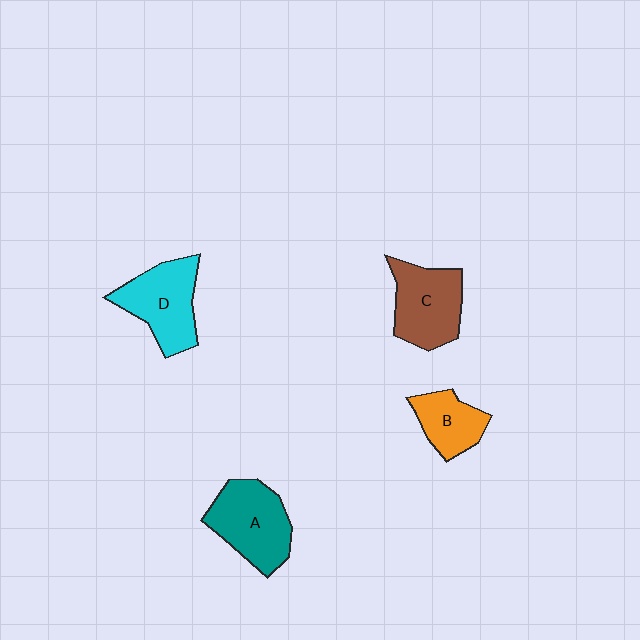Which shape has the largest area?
Shape A (teal).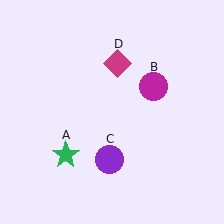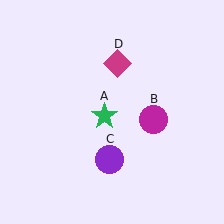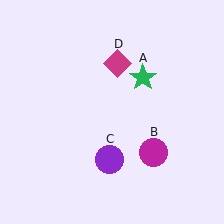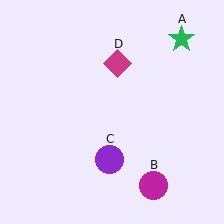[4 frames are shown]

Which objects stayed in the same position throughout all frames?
Purple circle (object C) and magenta diamond (object D) remained stationary.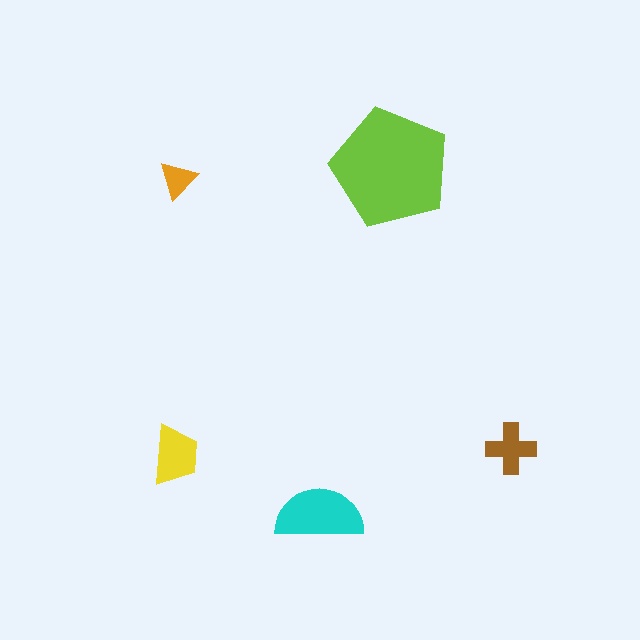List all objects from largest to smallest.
The lime pentagon, the cyan semicircle, the yellow trapezoid, the brown cross, the orange triangle.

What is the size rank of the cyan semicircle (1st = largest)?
2nd.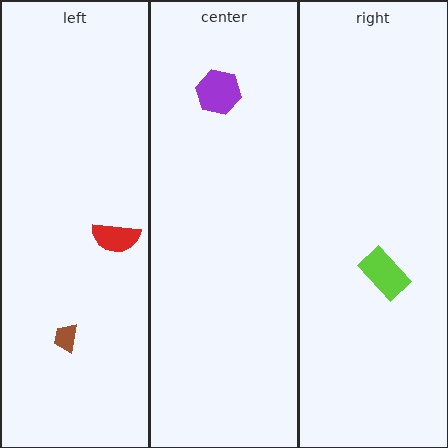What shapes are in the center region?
The purple hexagon.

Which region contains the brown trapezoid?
The left region.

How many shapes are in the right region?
1.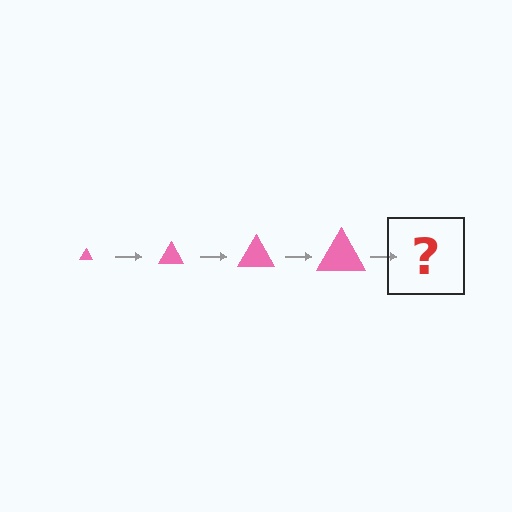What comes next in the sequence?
The next element should be a pink triangle, larger than the previous one.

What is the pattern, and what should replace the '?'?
The pattern is that the triangle gets progressively larger each step. The '?' should be a pink triangle, larger than the previous one.